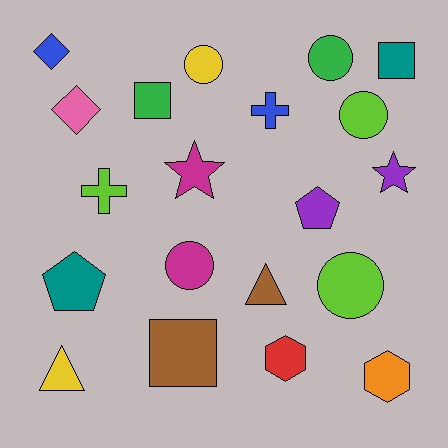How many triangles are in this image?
There are 2 triangles.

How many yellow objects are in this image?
There are 2 yellow objects.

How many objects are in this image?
There are 20 objects.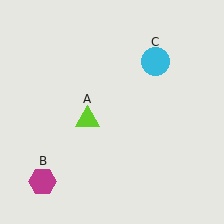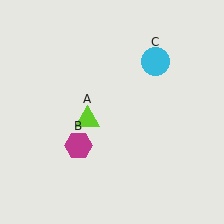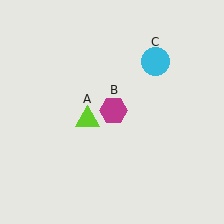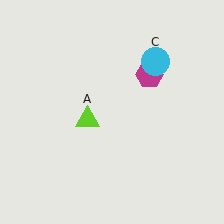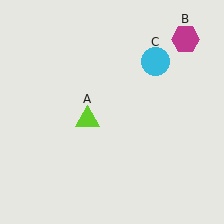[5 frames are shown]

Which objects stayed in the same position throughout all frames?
Lime triangle (object A) and cyan circle (object C) remained stationary.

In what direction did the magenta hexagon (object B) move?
The magenta hexagon (object B) moved up and to the right.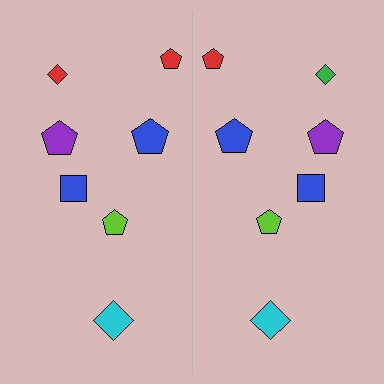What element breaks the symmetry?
The green diamond on the right side breaks the symmetry — its mirror counterpart is red.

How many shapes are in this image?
There are 14 shapes in this image.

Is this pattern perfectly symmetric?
No, the pattern is not perfectly symmetric. The green diamond on the right side breaks the symmetry — its mirror counterpart is red.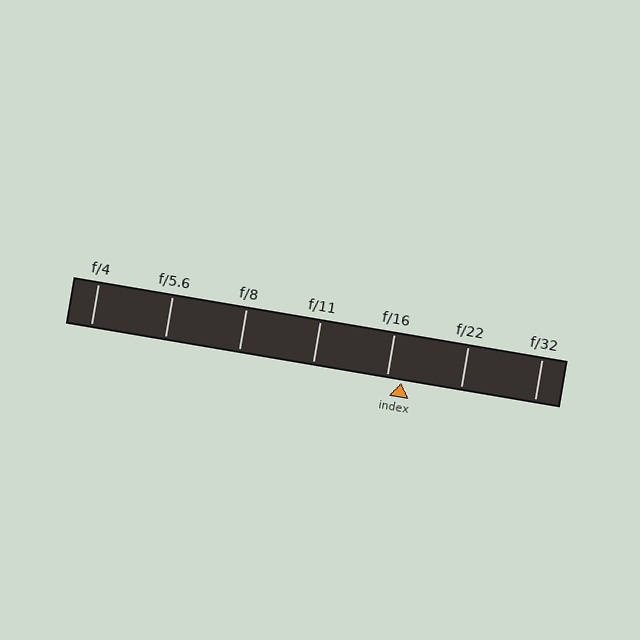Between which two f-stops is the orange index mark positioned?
The index mark is between f/16 and f/22.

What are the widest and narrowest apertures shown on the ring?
The widest aperture shown is f/4 and the narrowest is f/32.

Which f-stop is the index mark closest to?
The index mark is closest to f/16.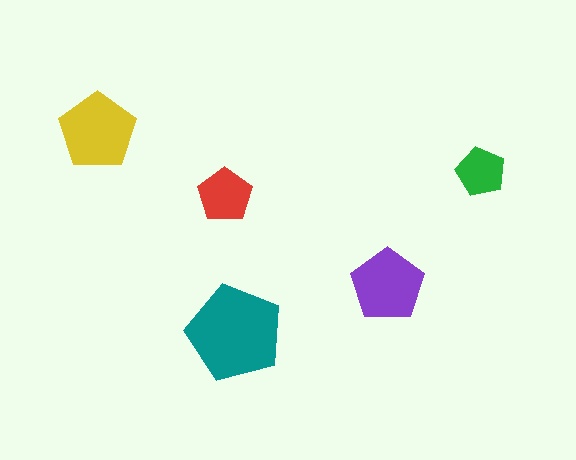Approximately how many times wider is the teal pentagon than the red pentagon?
About 2 times wider.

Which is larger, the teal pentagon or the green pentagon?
The teal one.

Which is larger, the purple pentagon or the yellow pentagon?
The yellow one.